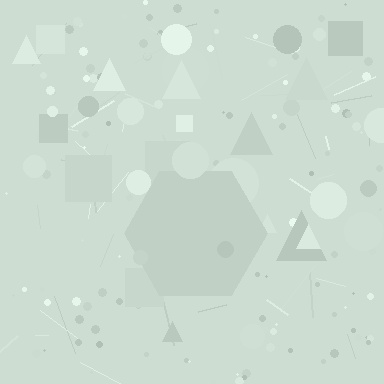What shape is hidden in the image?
A hexagon is hidden in the image.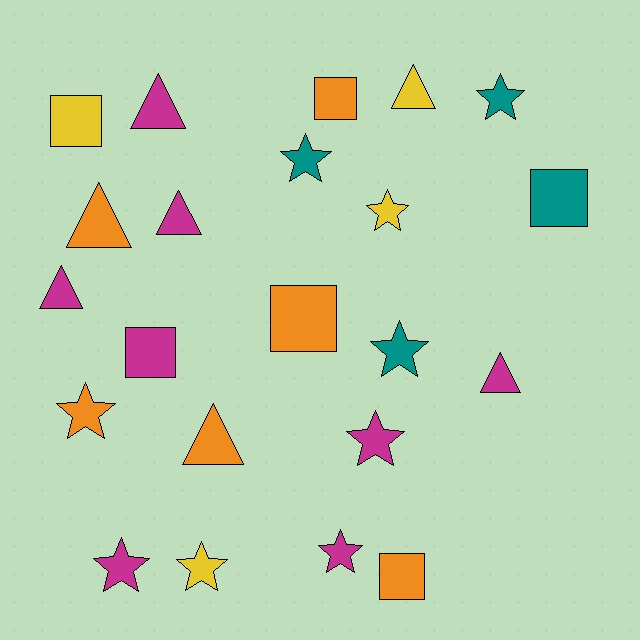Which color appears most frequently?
Magenta, with 8 objects.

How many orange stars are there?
There is 1 orange star.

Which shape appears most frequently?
Star, with 9 objects.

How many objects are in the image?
There are 22 objects.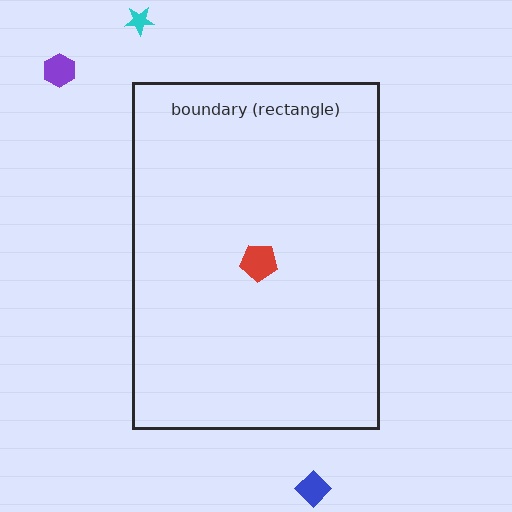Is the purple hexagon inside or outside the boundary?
Outside.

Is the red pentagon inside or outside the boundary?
Inside.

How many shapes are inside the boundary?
1 inside, 3 outside.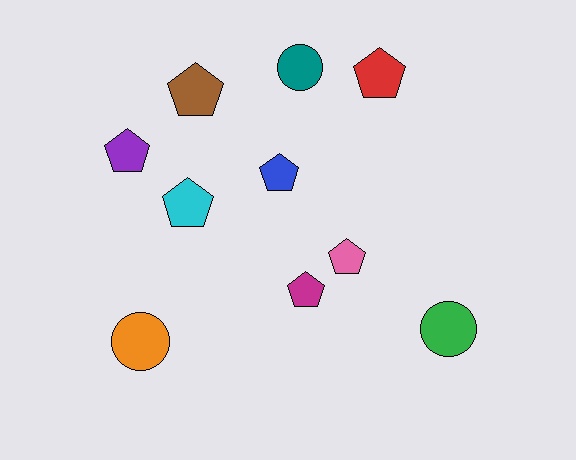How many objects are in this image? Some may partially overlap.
There are 10 objects.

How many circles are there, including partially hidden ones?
There are 3 circles.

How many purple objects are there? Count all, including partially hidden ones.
There is 1 purple object.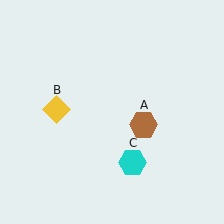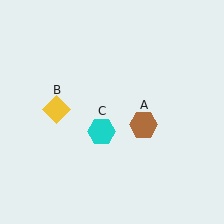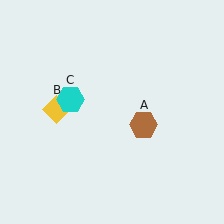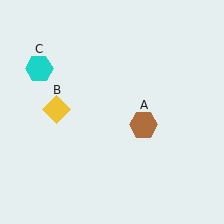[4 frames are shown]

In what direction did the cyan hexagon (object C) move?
The cyan hexagon (object C) moved up and to the left.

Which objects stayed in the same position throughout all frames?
Brown hexagon (object A) and yellow diamond (object B) remained stationary.